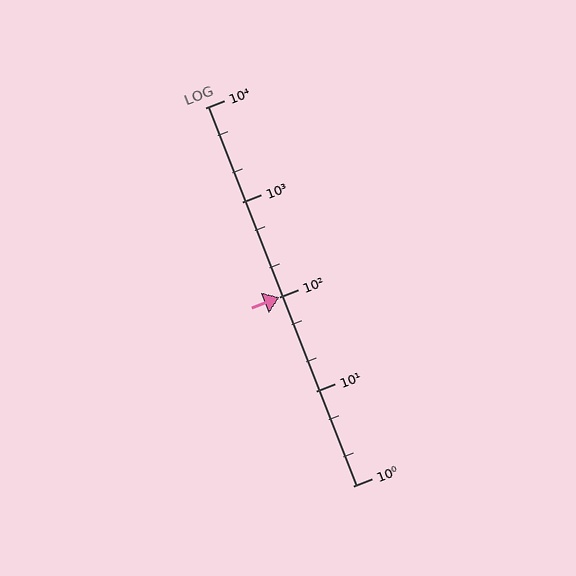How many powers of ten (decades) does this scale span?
The scale spans 4 decades, from 1 to 10000.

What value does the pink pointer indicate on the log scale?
The pointer indicates approximately 100.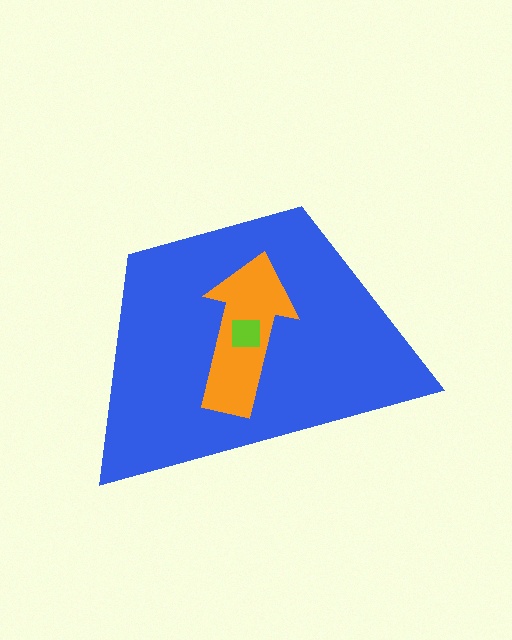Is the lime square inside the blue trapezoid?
Yes.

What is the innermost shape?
The lime square.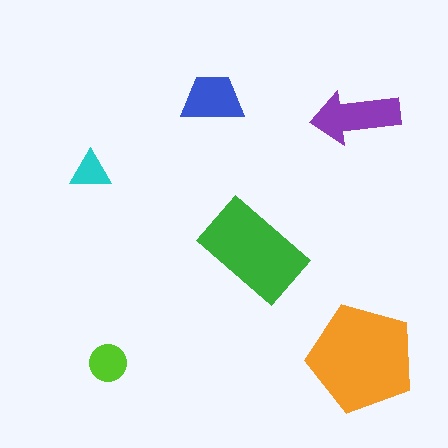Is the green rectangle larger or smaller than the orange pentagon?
Smaller.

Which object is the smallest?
The cyan triangle.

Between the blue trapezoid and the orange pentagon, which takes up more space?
The orange pentagon.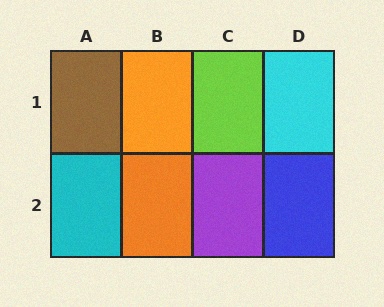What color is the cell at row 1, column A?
Brown.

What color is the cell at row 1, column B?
Orange.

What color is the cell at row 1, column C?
Lime.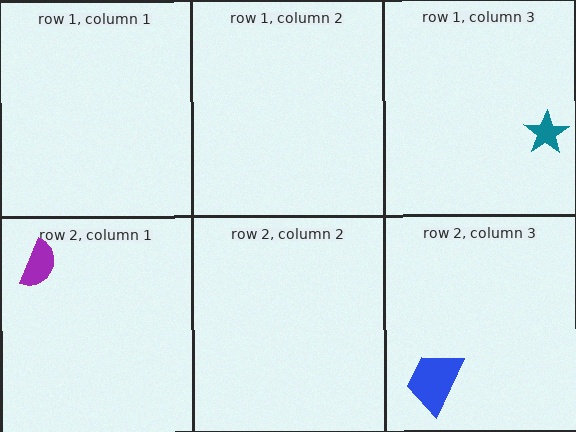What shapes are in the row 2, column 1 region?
The purple semicircle.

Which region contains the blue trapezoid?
The row 2, column 3 region.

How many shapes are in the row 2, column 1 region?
1.